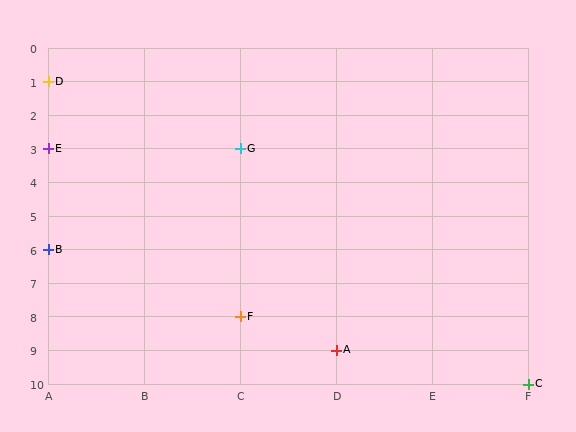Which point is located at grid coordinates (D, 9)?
Point A is at (D, 9).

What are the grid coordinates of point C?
Point C is at grid coordinates (F, 10).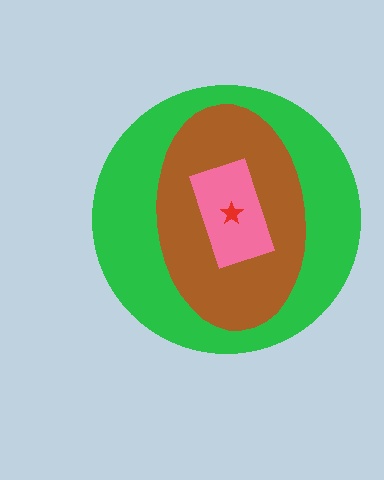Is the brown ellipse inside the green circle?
Yes.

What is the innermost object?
The red star.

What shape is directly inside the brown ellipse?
The pink rectangle.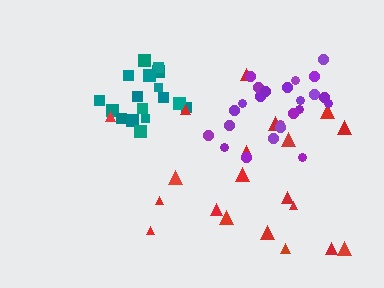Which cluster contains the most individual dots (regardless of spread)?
Purple (24).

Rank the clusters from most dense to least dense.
teal, purple, red.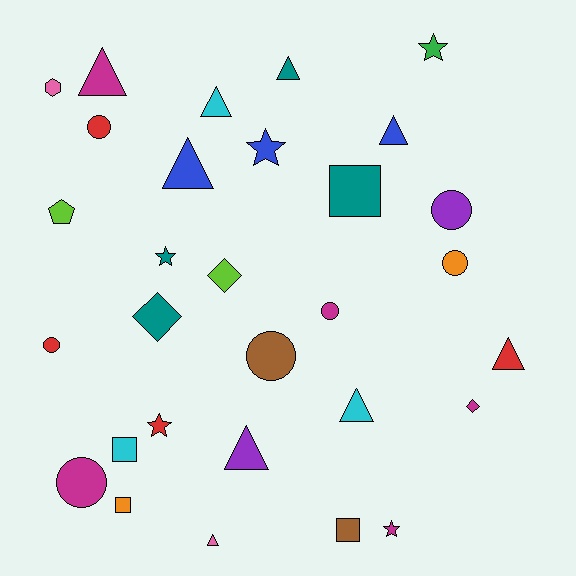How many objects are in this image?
There are 30 objects.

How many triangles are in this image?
There are 9 triangles.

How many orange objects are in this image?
There are 2 orange objects.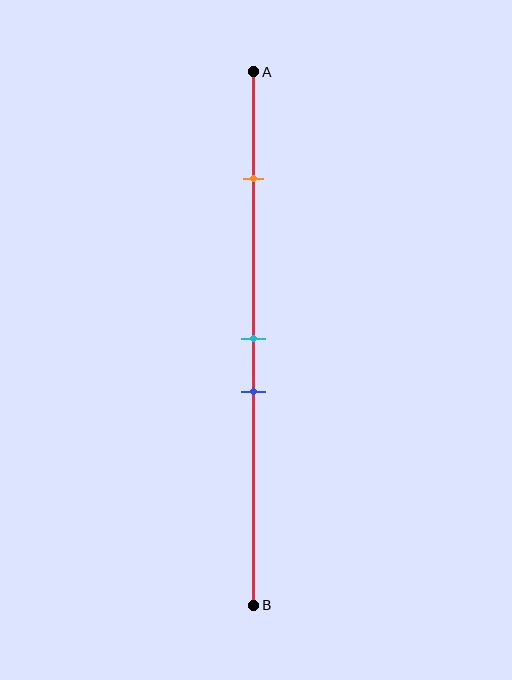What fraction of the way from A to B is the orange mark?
The orange mark is approximately 20% (0.2) of the way from A to B.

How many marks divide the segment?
There are 3 marks dividing the segment.